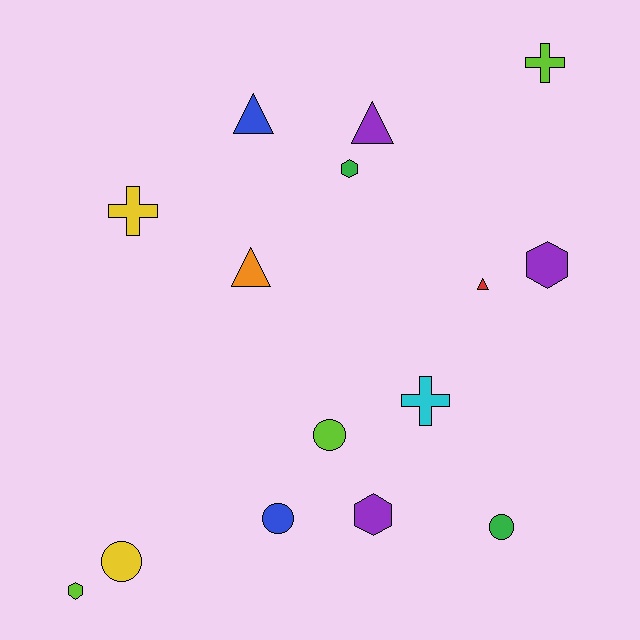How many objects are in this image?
There are 15 objects.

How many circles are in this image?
There are 4 circles.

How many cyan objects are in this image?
There is 1 cyan object.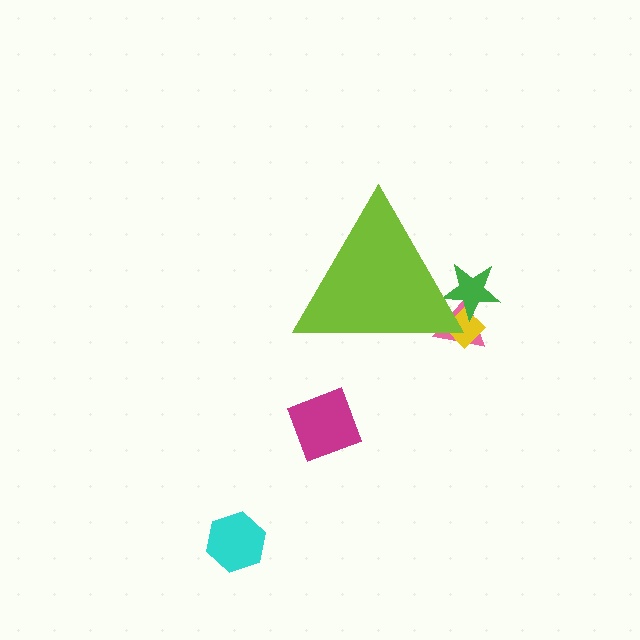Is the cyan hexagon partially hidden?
No, the cyan hexagon is fully visible.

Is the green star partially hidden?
Yes, the green star is partially hidden behind the lime triangle.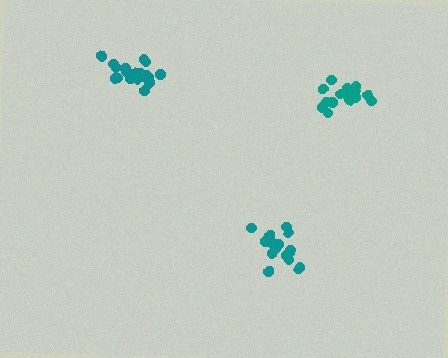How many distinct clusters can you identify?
There are 3 distinct clusters.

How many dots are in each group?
Group 1: 15 dots, Group 2: 17 dots, Group 3: 20 dots (52 total).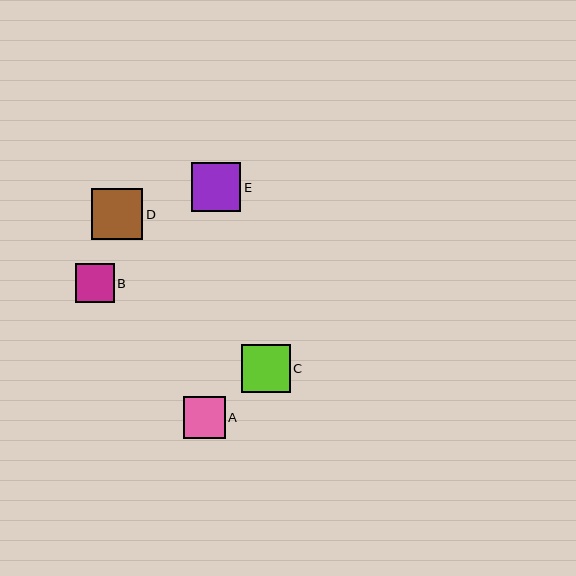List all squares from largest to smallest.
From largest to smallest: D, E, C, A, B.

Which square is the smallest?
Square B is the smallest with a size of approximately 39 pixels.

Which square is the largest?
Square D is the largest with a size of approximately 51 pixels.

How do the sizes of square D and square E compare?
Square D and square E are approximately the same size.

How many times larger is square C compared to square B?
Square C is approximately 1.2 times the size of square B.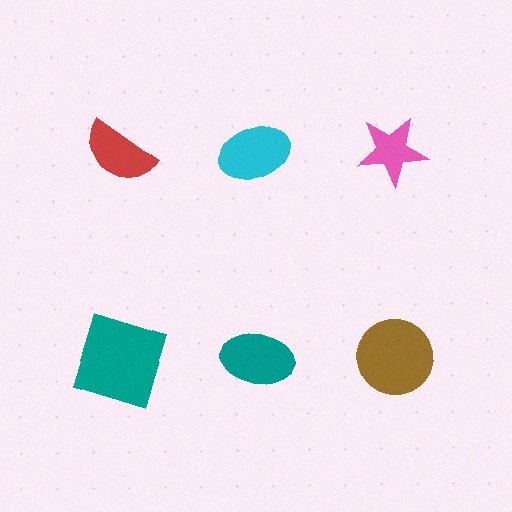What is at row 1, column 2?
A cyan ellipse.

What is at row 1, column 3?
A pink star.